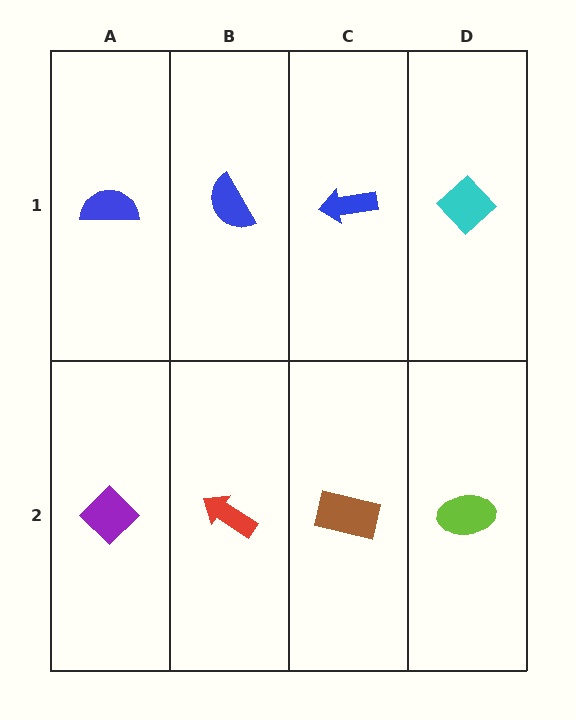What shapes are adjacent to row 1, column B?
A red arrow (row 2, column B), a blue semicircle (row 1, column A), a blue arrow (row 1, column C).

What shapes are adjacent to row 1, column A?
A purple diamond (row 2, column A), a blue semicircle (row 1, column B).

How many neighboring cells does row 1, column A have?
2.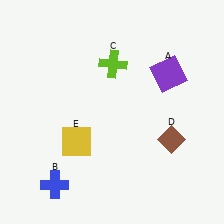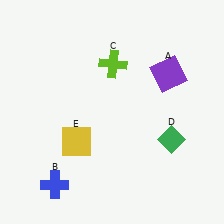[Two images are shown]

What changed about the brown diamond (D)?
In Image 1, D is brown. In Image 2, it changed to green.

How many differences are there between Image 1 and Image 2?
There is 1 difference between the two images.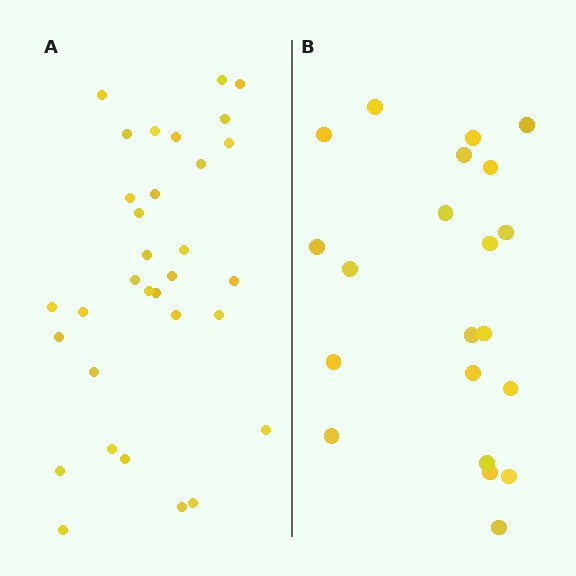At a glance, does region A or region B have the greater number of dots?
Region A (the left region) has more dots.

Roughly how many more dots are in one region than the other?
Region A has roughly 12 or so more dots than region B.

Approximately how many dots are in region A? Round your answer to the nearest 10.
About 30 dots. (The exact count is 32, which rounds to 30.)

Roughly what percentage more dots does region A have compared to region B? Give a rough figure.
About 50% more.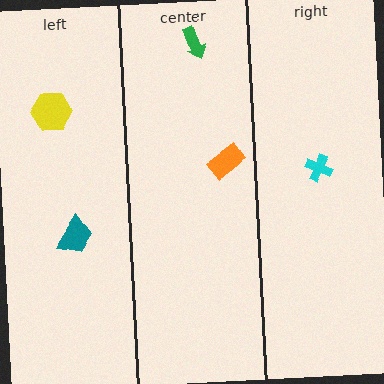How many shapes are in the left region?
2.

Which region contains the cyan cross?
The right region.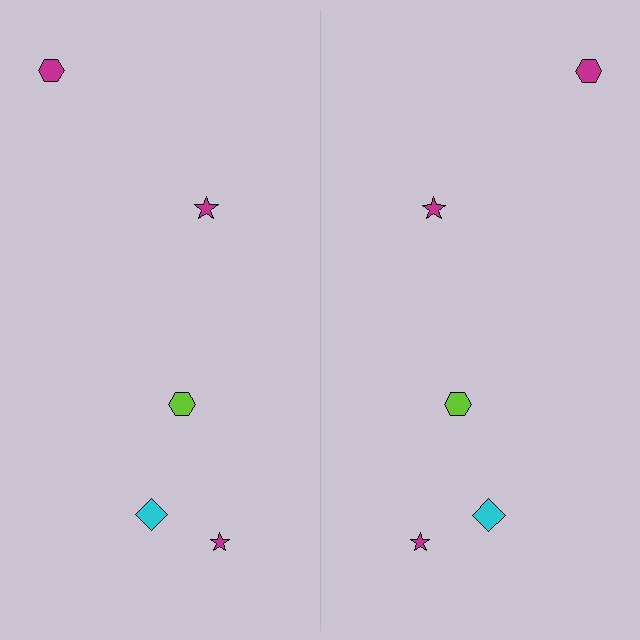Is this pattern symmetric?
Yes, this pattern has bilateral (reflection) symmetry.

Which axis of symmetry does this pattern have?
The pattern has a vertical axis of symmetry running through the center of the image.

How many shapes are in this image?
There are 10 shapes in this image.